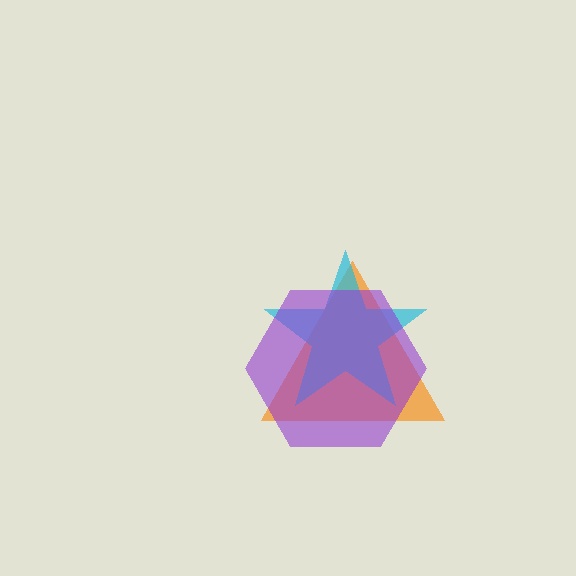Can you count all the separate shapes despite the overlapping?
Yes, there are 3 separate shapes.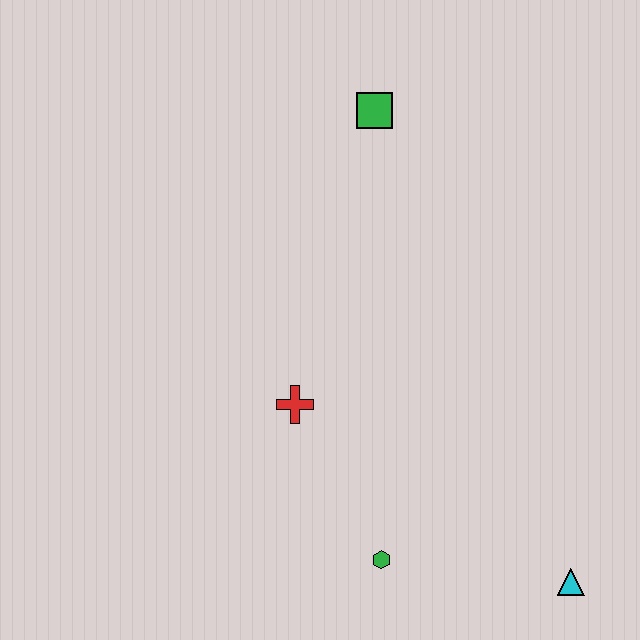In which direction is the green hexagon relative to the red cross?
The green hexagon is below the red cross.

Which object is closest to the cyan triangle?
The green hexagon is closest to the cyan triangle.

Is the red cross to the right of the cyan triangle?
No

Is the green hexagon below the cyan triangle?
No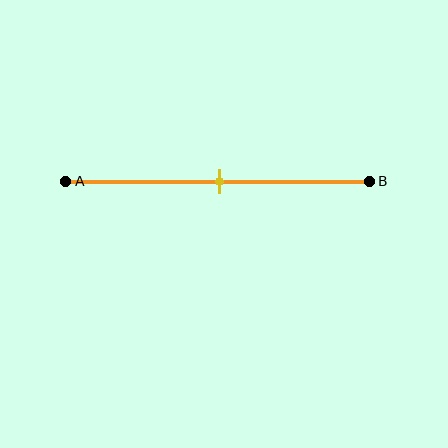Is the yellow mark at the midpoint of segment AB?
Yes, the mark is approximately at the midpoint.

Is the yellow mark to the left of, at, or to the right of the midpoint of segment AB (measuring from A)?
The yellow mark is approximately at the midpoint of segment AB.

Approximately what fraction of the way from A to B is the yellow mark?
The yellow mark is approximately 50% of the way from A to B.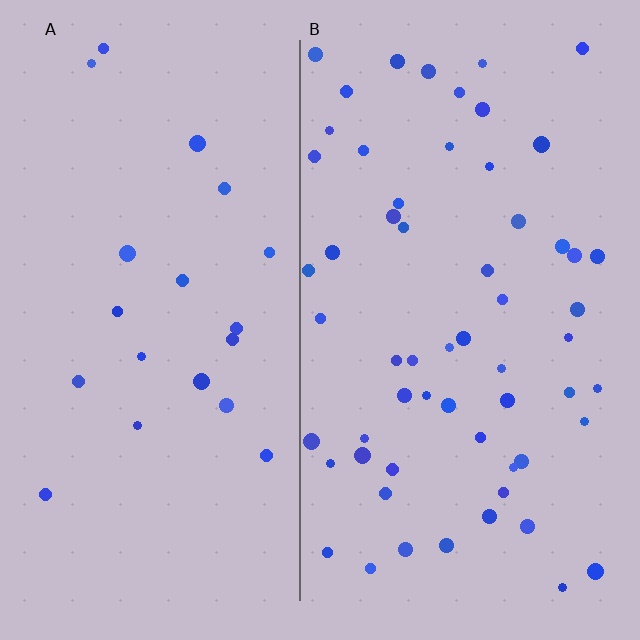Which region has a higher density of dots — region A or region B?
B (the right).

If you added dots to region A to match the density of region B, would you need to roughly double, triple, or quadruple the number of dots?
Approximately triple.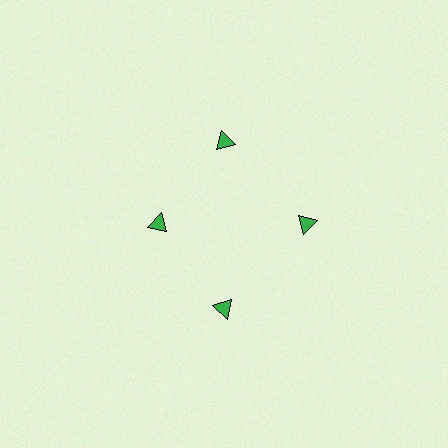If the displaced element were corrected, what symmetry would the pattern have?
It would have 4-fold rotational symmetry — the pattern would map onto itself every 90 degrees.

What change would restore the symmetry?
The symmetry would be restored by moving it outward, back onto the ring so that all 4 triangles sit at equal angles and equal distance from the center.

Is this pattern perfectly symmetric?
No. The 4 green triangles are arranged in a ring, but one element near the 9 o'clock position is pulled inward toward the center, breaking the 4-fold rotational symmetry.